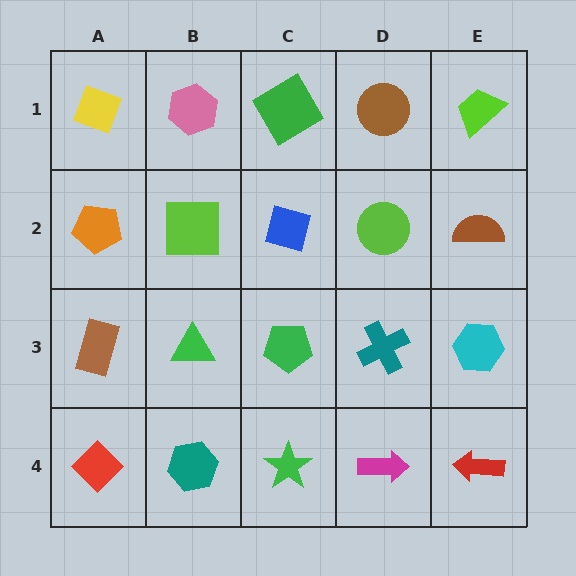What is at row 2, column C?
A blue square.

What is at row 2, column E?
A brown semicircle.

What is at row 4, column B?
A teal hexagon.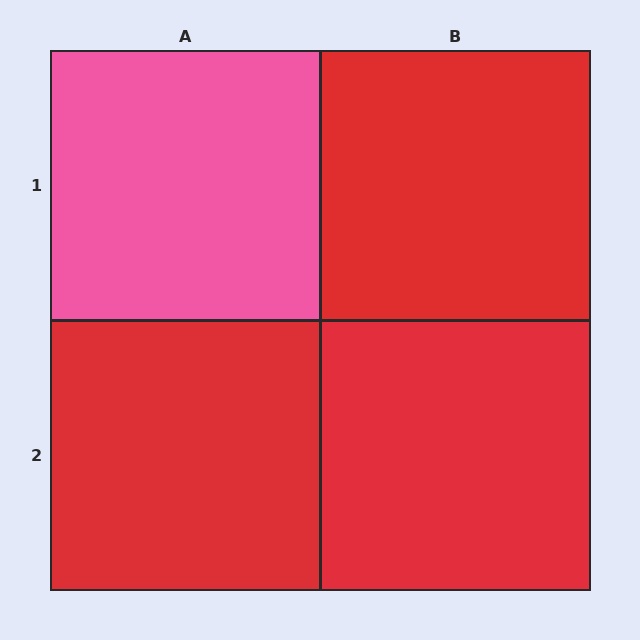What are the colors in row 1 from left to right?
Pink, red.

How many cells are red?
3 cells are red.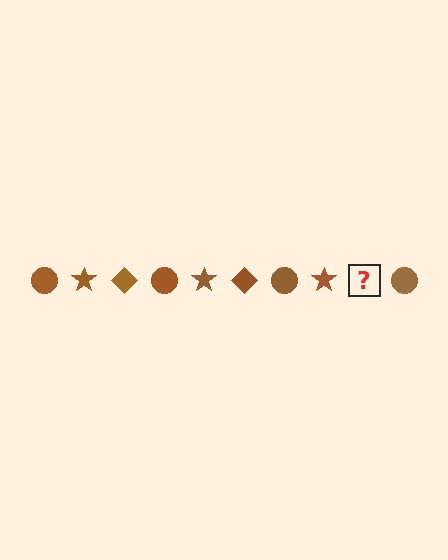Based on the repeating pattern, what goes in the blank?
The blank should be a brown diamond.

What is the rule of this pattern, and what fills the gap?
The rule is that the pattern cycles through circle, star, diamond shapes in brown. The gap should be filled with a brown diamond.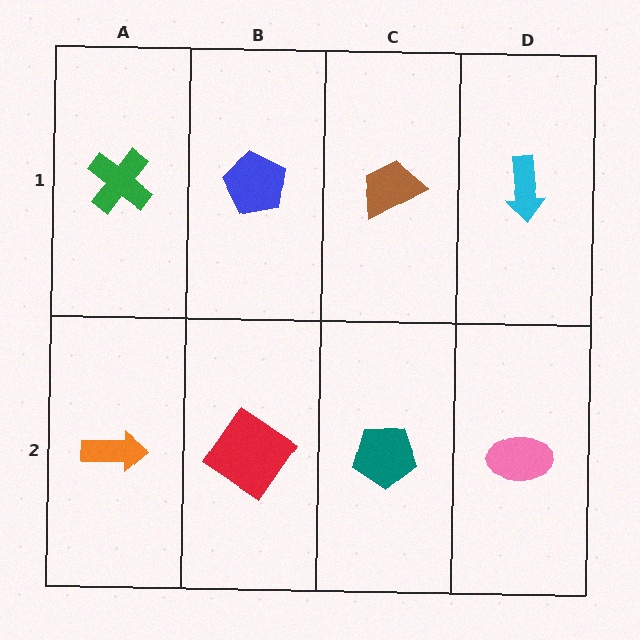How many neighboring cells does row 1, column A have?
2.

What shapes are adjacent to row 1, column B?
A red diamond (row 2, column B), a green cross (row 1, column A), a brown trapezoid (row 1, column C).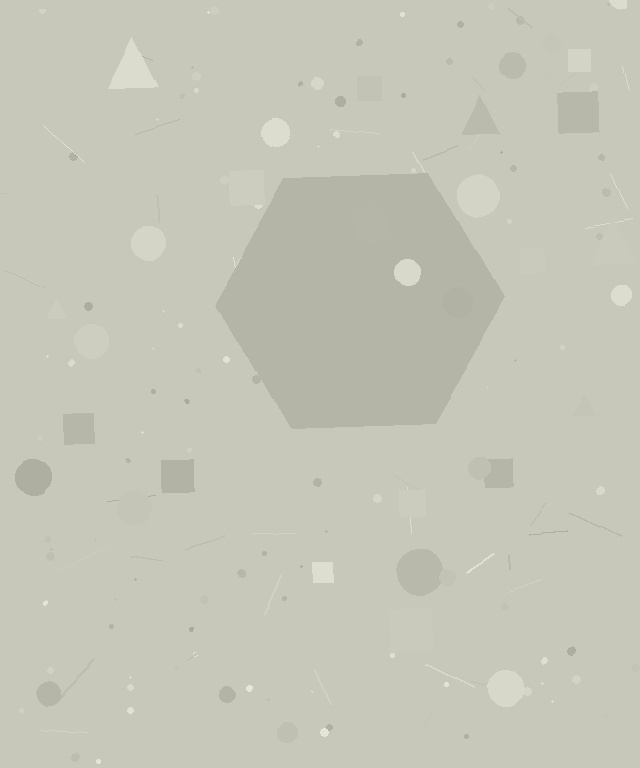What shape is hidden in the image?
A hexagon is hidden in the image.